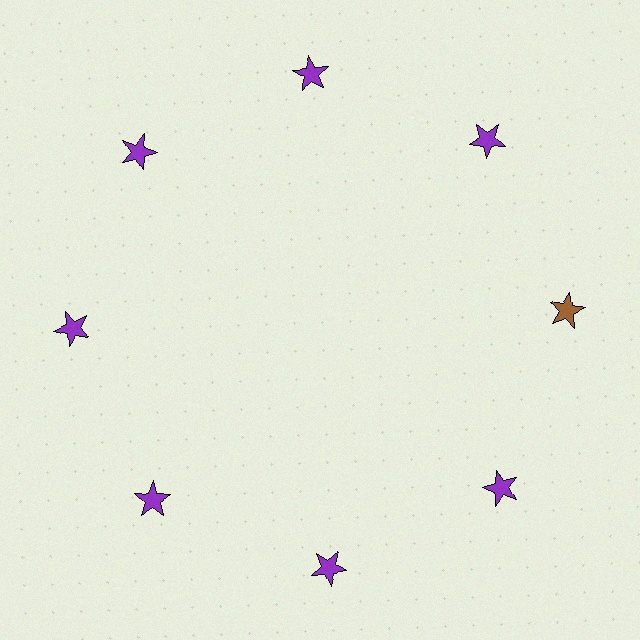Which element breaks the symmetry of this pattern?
The brown star at roughly the 3 o'clock position breaks the symmetry. All other shapes are purple stars.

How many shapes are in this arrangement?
There are 8 shapes arranged in a ring pattern.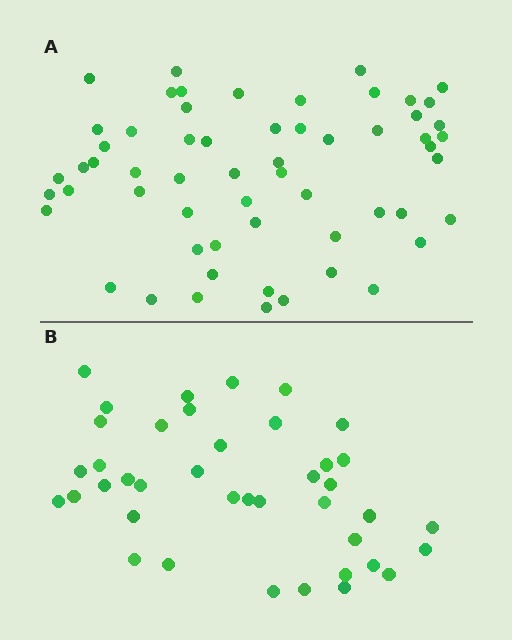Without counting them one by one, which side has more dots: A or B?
Region A (the top region) has more dots.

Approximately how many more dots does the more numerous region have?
Region A has approximately 20 more dots than region B.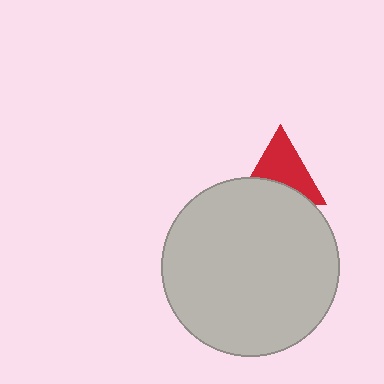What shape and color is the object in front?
The object in front is a light gray circle.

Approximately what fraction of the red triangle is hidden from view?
Roughly 40% of the red triangle is hidden behind the light gray circle.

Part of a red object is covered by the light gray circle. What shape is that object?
It is a triangle.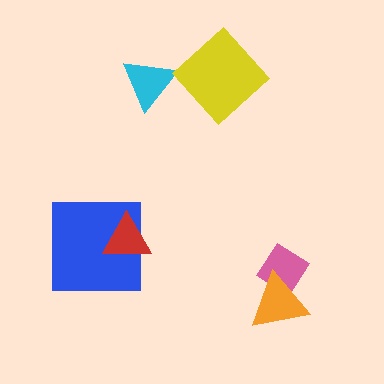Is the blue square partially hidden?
Yes, it is partially covered by another shape.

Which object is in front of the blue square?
The red triangle is in front of the blue square.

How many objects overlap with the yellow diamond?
0 objects overlap with the yellow diamond.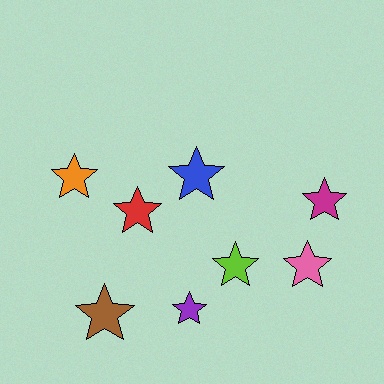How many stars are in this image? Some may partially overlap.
There are 8 stars.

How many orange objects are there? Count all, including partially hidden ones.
There is 1 orange object.